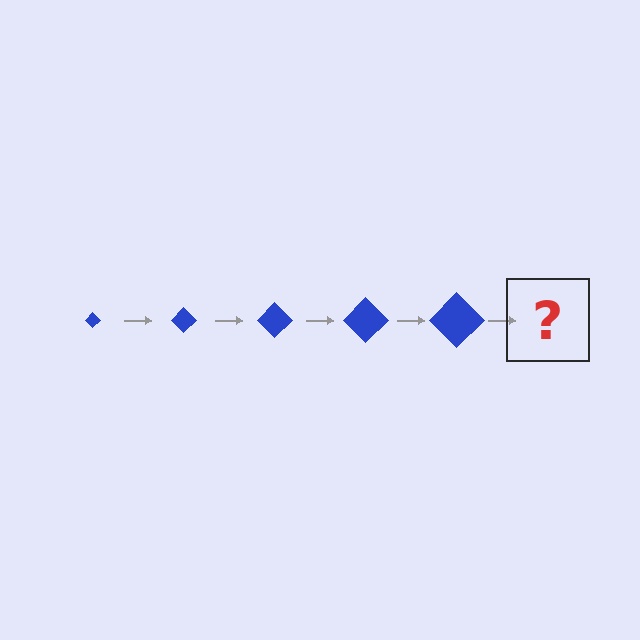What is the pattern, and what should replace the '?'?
The pattern is that the diamond gets progressively larger each step. The '?' should be a blue diamond, larger than the previous one.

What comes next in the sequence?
The next element should be a blue diamond, larger than the previous one.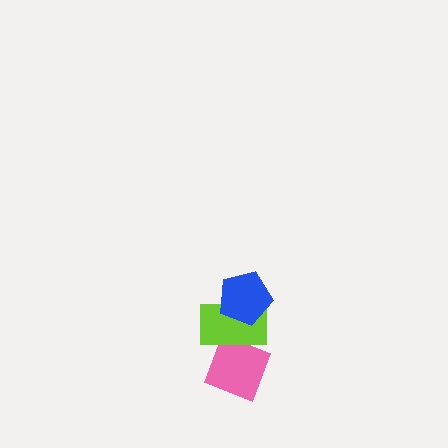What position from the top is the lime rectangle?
The lime rectangle is 2nd from the top.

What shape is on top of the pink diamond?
The lime rectangle is on top of the pink diamond.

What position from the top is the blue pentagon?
The blue pentagon is 1st from the top.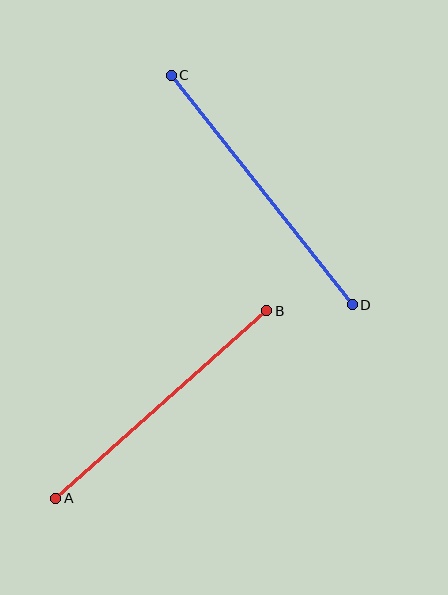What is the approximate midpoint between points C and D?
The midpoint is at approximately (262, 190) pixels.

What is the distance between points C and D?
The distance is approximately 292 pixels.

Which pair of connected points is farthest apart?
Points C and D are farthest apart.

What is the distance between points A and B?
The distance is approximately 282 pixels.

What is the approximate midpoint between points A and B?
The midpoint is at approximately (161, 405) pixels.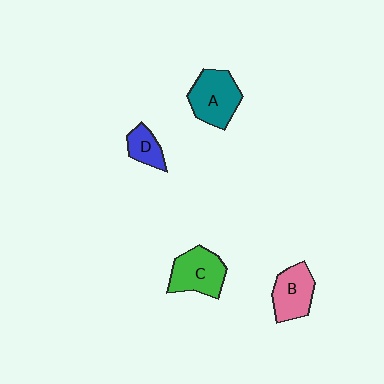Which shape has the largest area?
Shape A (teal).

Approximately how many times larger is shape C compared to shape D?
Approximately 1.9 times.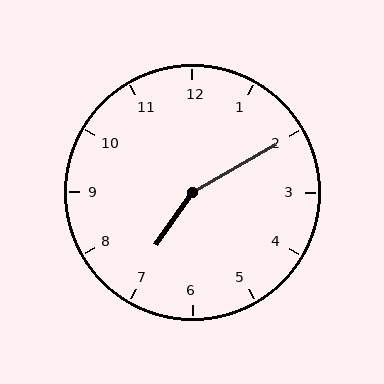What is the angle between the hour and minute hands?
Approximately 155 degrees.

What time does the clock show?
7:10.